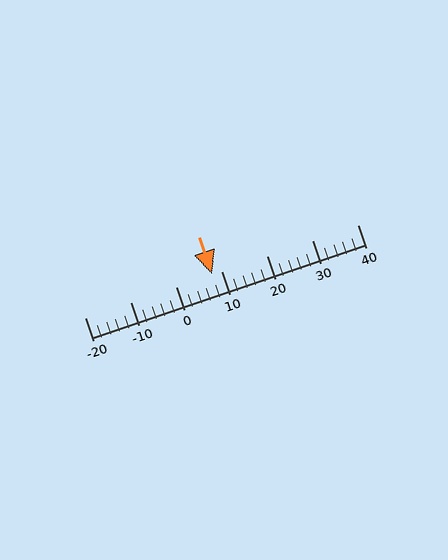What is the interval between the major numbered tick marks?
The major tick marks are spaced 10 units apart.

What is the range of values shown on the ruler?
The ruler shows values from -20 to 40.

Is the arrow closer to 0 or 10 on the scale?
The arrow is closer to 10.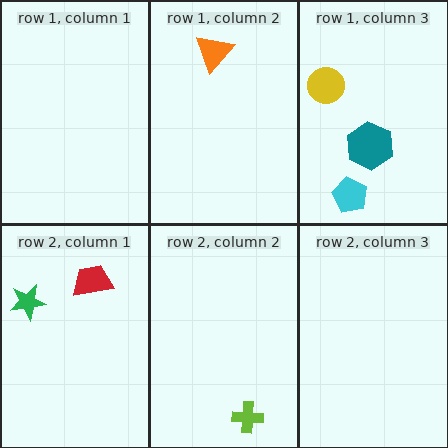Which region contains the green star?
The row 2, column 1 region.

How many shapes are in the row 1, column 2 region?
1.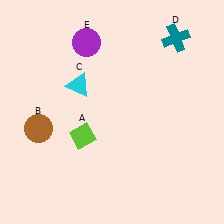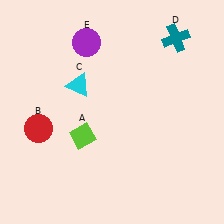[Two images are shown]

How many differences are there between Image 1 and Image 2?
There is 1 difference between the two images.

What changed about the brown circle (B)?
In Image 1, B is brown. In Image 2, it changed to red.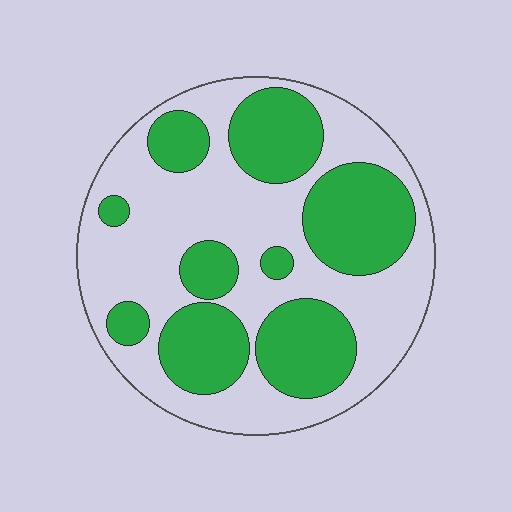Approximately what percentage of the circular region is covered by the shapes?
Approximately 40%.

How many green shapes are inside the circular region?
9.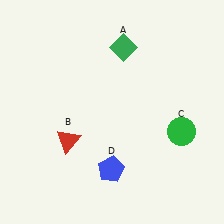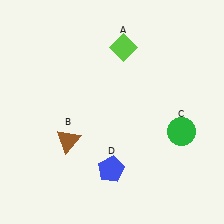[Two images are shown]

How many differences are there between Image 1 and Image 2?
There are 2 differences between the two images.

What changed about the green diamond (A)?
In Image 1, A is green. In Image 2, it changed to lime.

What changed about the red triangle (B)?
In Image 1, B is red. In Image 2, it changed to brown.